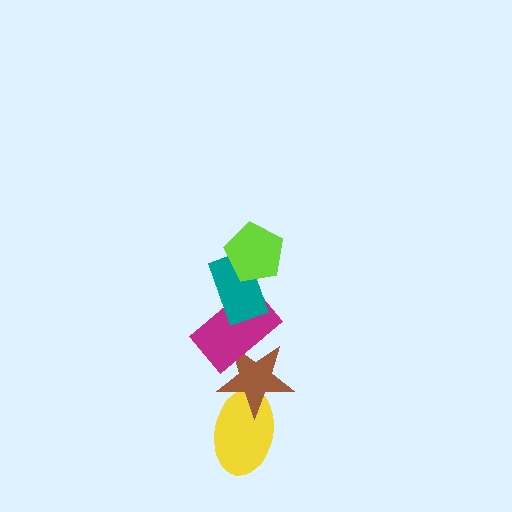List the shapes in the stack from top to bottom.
From top to bottom: the lime pentagon, the teal rectangle, the magenta rectangle, the brown star, the yellow ellipse.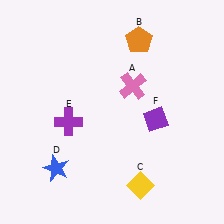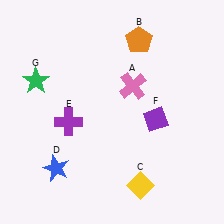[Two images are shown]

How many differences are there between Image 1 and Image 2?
There is 1 difference between the two images.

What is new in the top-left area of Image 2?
A green star (G) was added in the top-left area of Image 2.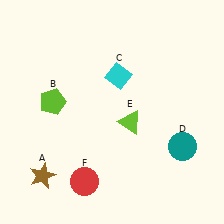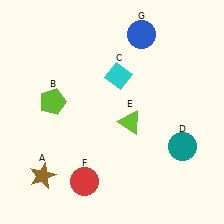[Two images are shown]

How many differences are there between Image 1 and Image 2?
There is 1 difference between the two images.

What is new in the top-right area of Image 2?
A blue circle (G) was added in the top-right area of Image 2.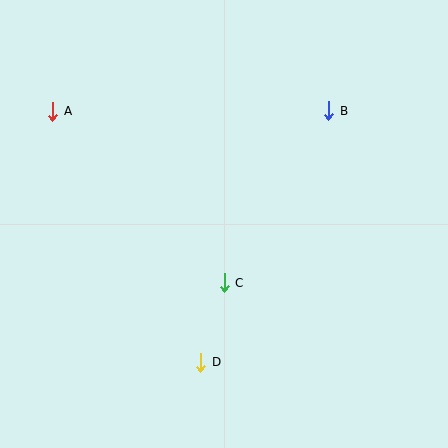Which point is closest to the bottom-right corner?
Point D is closest to the bottom-right corner.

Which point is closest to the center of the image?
Point C at (224, 283) is closest to the center.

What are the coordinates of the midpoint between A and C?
The midpoint between A and C is at (138, 197).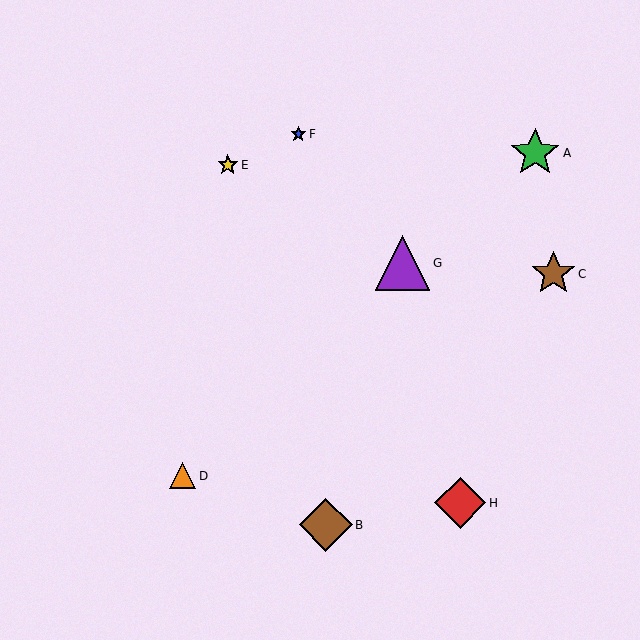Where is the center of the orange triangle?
The center of the orange triangle is at (183, 476).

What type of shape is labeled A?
Shape A is a green star.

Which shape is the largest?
The purple triangle (labeled G) is the largest.